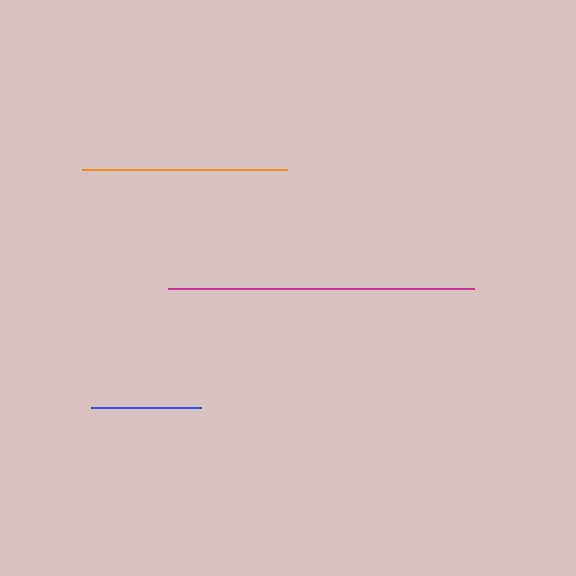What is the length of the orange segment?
The orange segment is approximately 206 pixels long.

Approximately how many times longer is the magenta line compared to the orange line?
The magenta line is approximately 1.5 times the length of the orange line.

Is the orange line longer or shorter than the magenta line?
The magenta line is longer than the orange line.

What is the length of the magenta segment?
The magenta segment is approximately 306 pixels long.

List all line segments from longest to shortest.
From longest to shortest: magenta, orange, blue.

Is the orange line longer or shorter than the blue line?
The orange line is longer than the blue line.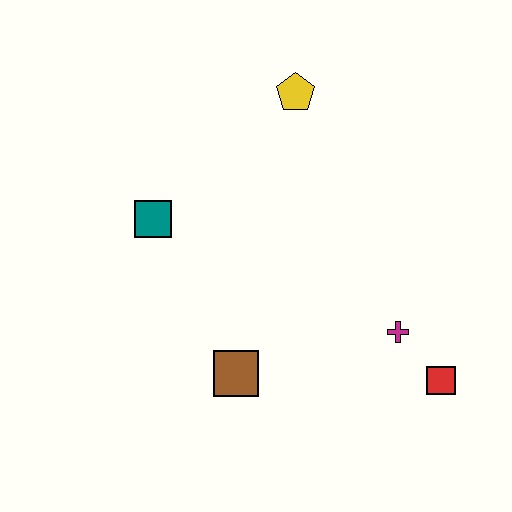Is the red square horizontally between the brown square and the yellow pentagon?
No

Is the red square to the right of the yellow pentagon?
Yes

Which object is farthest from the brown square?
The yellow pentagon is farthest from the brown square.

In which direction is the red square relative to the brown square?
The red square is to the right of the brown square.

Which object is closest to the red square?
The magenta cross is closest to the red square.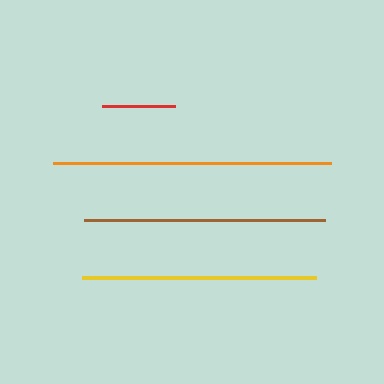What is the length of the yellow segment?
The yellow segment is approximately 234 pixels long.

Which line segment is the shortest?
The red line is the shortest at approximately 73 pixels.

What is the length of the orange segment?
The orange segment is approximately 278 pixels long.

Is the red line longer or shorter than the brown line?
The brown line is longer than the red line.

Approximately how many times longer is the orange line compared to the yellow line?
The orange line is approximately 1.2 times the length of the yellow line.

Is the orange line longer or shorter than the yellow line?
The orange line is longer than the yellow line.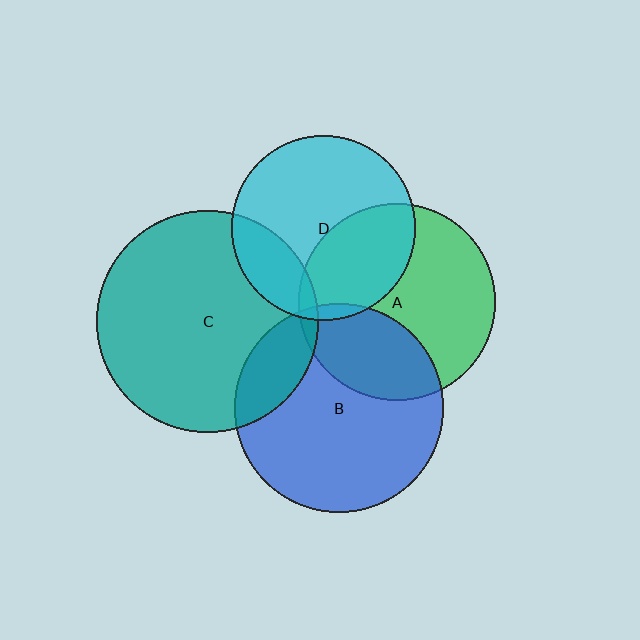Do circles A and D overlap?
Yes.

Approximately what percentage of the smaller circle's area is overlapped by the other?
Approximately 35%.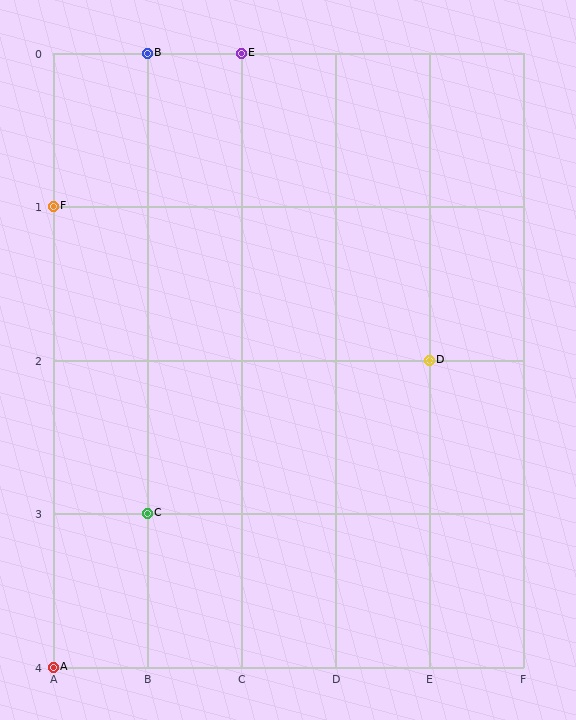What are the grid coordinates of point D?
Point D is at grid coordinates (E, 2).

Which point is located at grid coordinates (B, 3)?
Point C is at (B, 3).